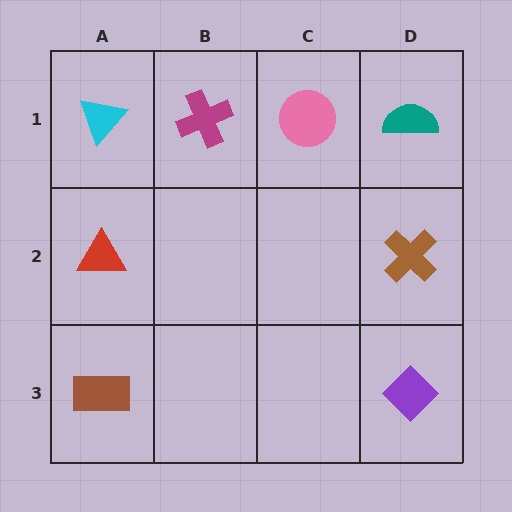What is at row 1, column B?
A magenta cross.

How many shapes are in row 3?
2 shapes.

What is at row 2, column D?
A brown cross.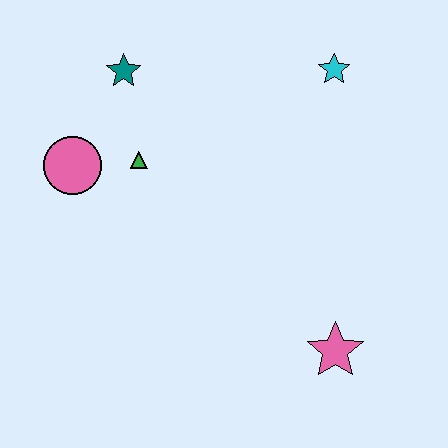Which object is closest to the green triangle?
The pink circle is closest to the green triangle.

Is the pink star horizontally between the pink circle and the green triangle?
No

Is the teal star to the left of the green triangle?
Yes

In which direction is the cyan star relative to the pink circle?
The cyan star is to the right of the pink circle.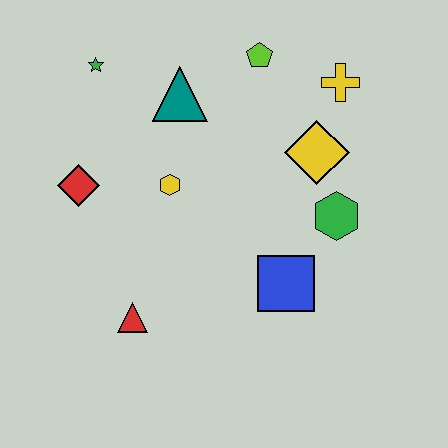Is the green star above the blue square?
Yes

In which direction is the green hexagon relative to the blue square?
The green hexagon is above the blue square.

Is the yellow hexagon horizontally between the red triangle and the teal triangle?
Yes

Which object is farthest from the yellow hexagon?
The yellow cross is farthest from the yellow hexagon.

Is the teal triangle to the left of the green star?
No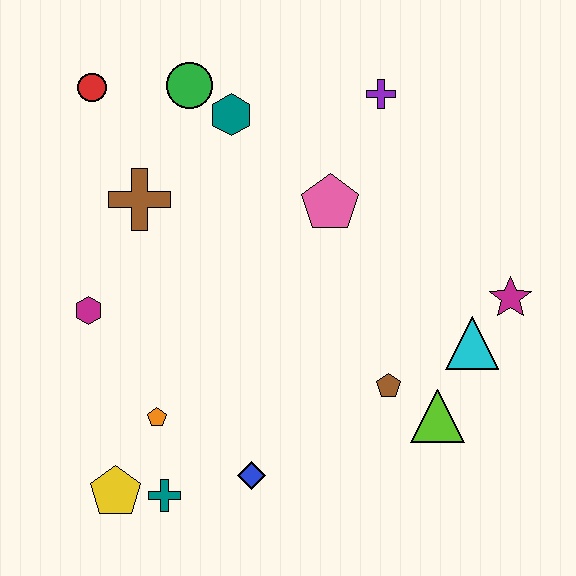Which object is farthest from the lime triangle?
The red circle is farthest from the lime triangle.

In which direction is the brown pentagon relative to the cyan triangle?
The brown pentagon is to the left of the cyan triangle.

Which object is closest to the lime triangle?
The brown pentagon is closest to the lime triangle.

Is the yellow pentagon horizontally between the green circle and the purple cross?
No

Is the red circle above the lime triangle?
Yes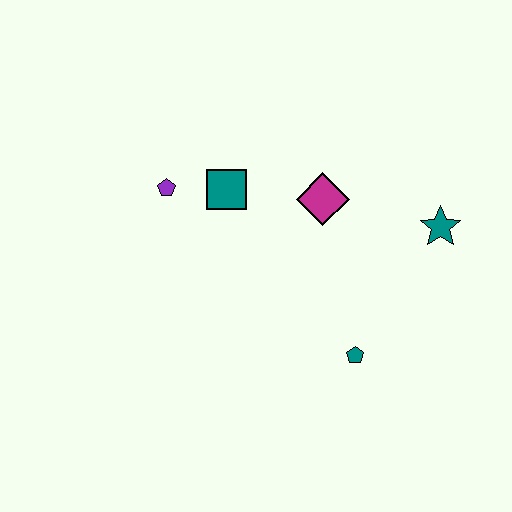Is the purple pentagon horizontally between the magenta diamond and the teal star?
No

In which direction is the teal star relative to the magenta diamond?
The teal star is to the right of the magenta diamond.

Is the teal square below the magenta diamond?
No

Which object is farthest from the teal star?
The purple pentagon is farthest from the teal star.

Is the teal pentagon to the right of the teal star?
No